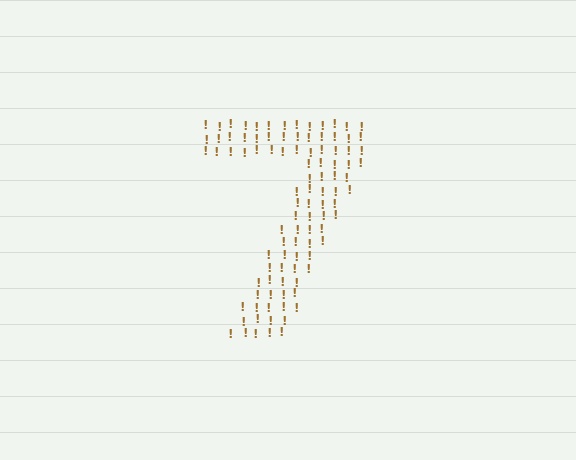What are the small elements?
The small elements are exclamation marks.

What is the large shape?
The large shape is the digit 7.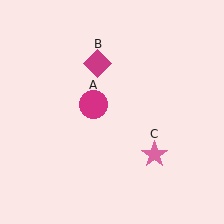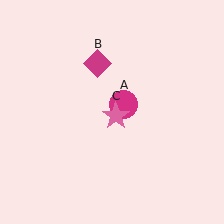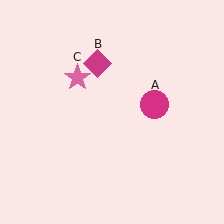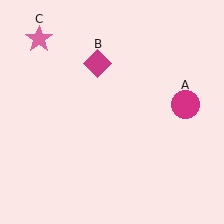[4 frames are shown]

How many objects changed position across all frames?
2 objects changed position: magenta circle (object A), pink star (object C).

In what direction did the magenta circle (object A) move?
The magenta circle (object A) moved right.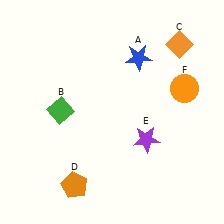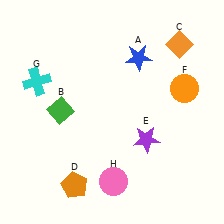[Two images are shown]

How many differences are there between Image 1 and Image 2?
There are 2 differences between the two images.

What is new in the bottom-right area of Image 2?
A pink circle (H) was added in the bottom-right area of Image 2.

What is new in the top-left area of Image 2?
A cyan cross (G) was added in the top-left area of Image 2.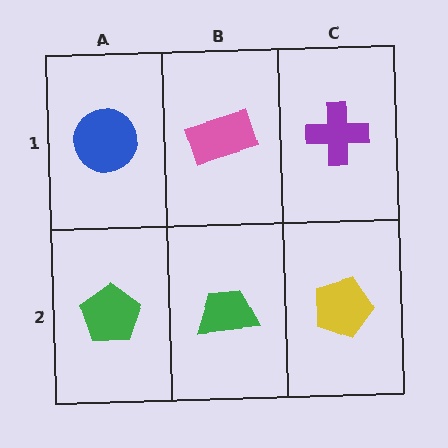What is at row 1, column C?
A purple cross.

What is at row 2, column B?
A green trapezoid.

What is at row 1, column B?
A pink rectangle.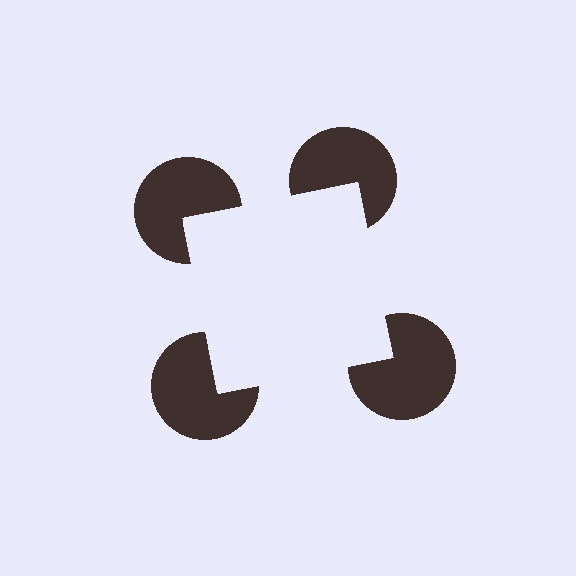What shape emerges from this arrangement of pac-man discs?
An illusory square — its edges are inferred from the aligned wedge cuts in the pac-man discs, not physically drawn.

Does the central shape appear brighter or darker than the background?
It typically appears slightly brighter than the background, even though no actual brightness change is drawn.